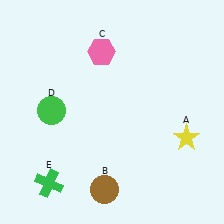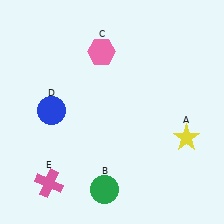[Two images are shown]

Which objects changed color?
B changed from brown to green. D changed from green to blue. E changed from green to pink.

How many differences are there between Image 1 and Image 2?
There are 3 differences between the two images.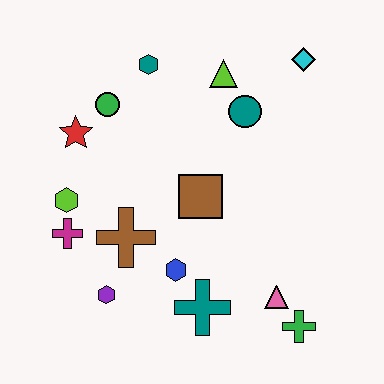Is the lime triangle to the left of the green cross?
Yes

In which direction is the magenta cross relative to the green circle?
The magenta cross is below the green circle.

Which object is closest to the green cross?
The pink triangle is closest to the green cross.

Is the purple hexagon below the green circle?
Yes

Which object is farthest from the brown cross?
The cyan diamond is farthest from the brown cross.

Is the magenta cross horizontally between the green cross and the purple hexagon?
No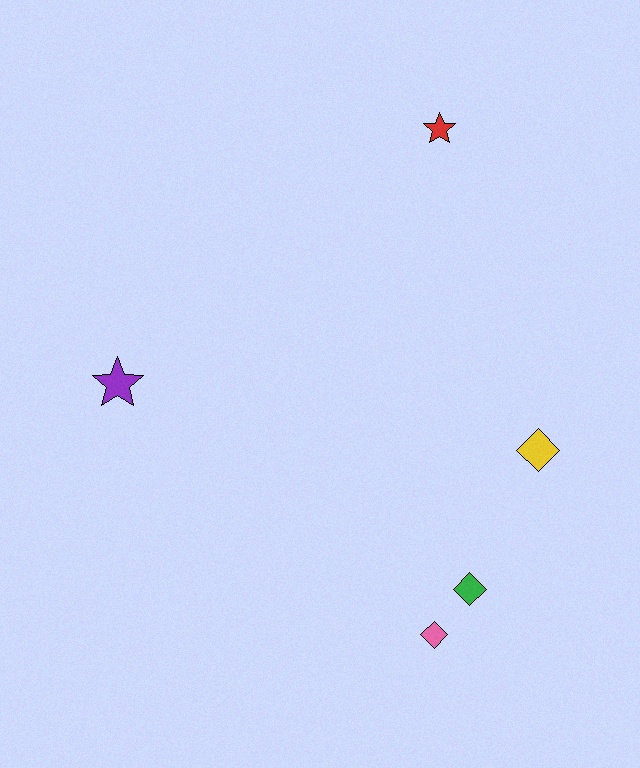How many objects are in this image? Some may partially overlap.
There are 5 objects.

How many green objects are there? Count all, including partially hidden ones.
There is 1 green object.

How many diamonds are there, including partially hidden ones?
There are 3 diamonds.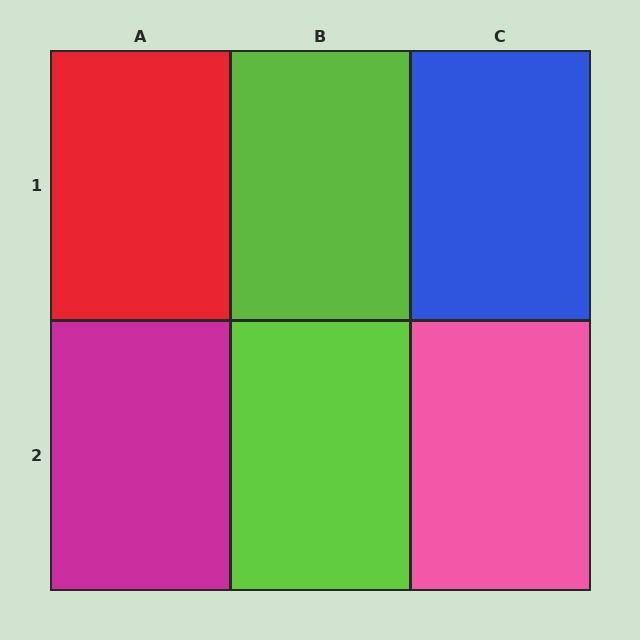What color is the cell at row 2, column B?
Lime.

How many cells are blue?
1 cell is blue.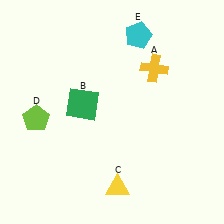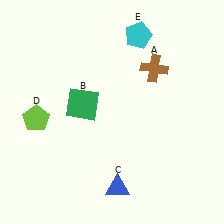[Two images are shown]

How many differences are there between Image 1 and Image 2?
There are 2 differences between the two images.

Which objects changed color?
A changed from yellow to brown. C changed from yellow to blue.